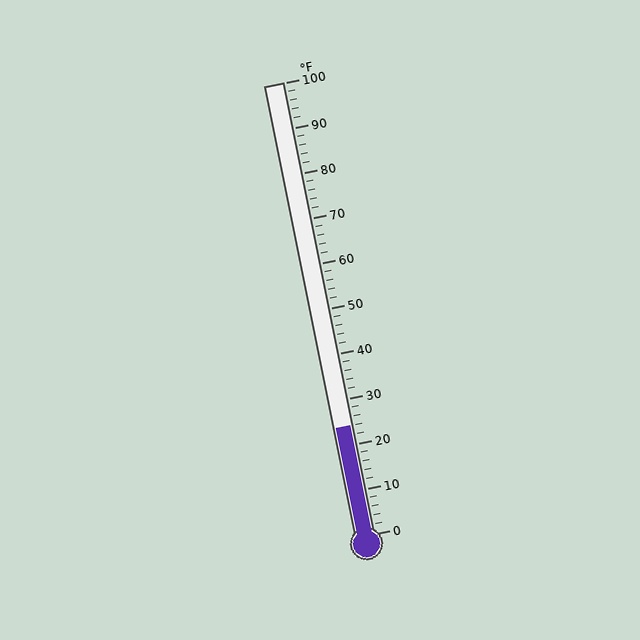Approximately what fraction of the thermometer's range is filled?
The thermometer is filled to approximately 25% of its range.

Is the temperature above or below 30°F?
The temperature is below 30°F.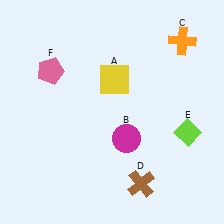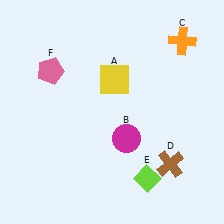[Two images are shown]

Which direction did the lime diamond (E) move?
The lime diamond (E) moved down.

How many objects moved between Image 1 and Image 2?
2 objects moved between the two images.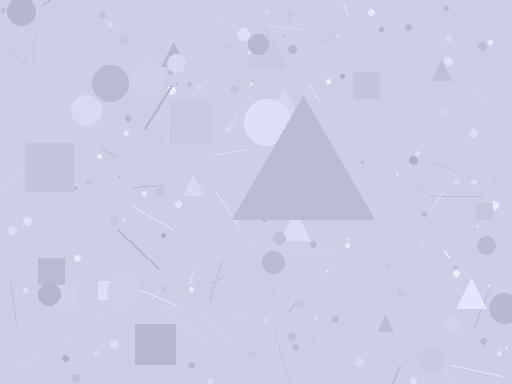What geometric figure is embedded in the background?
A triangle is embedded in the background.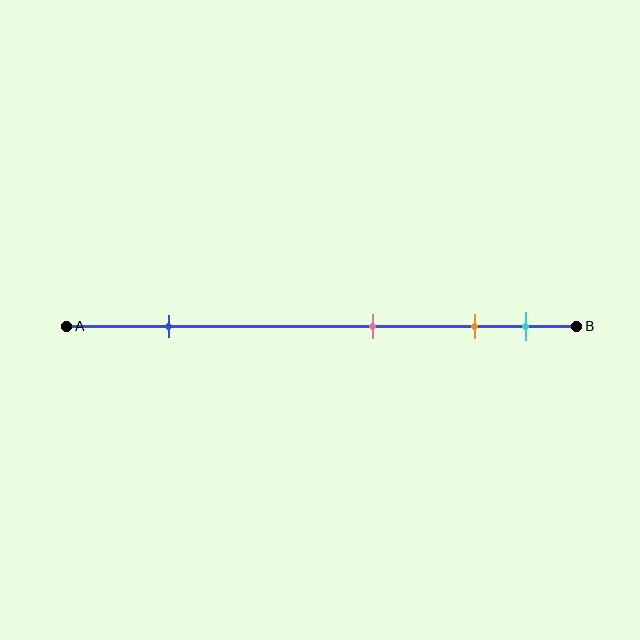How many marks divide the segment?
There are 4 marks dividing the segment.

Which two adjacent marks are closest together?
The orange and cyan marks are the closest adjacent pair.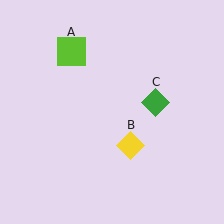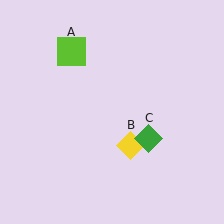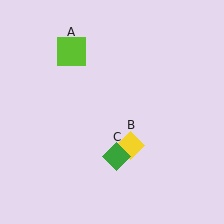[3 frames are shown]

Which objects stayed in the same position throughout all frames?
Lime square (object A) and yellow diamond (object B) remained stationary.